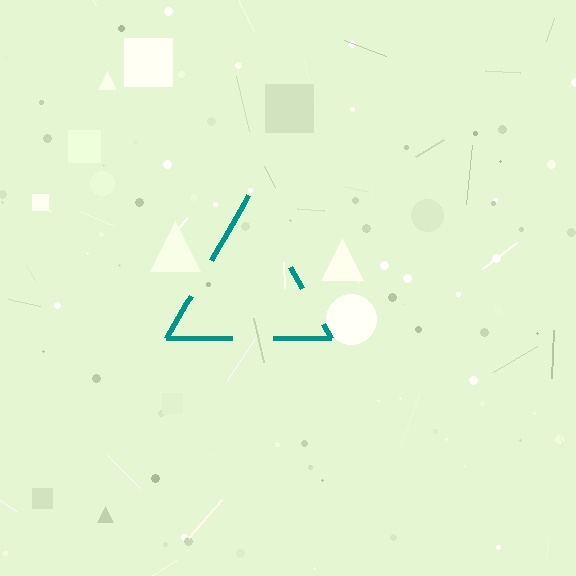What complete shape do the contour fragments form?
The contour fragments form a triangle.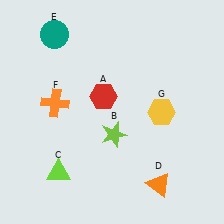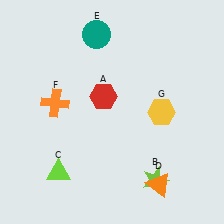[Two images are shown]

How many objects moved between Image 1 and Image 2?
2 objects moved between the two images.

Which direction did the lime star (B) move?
The lime star (B) moved down.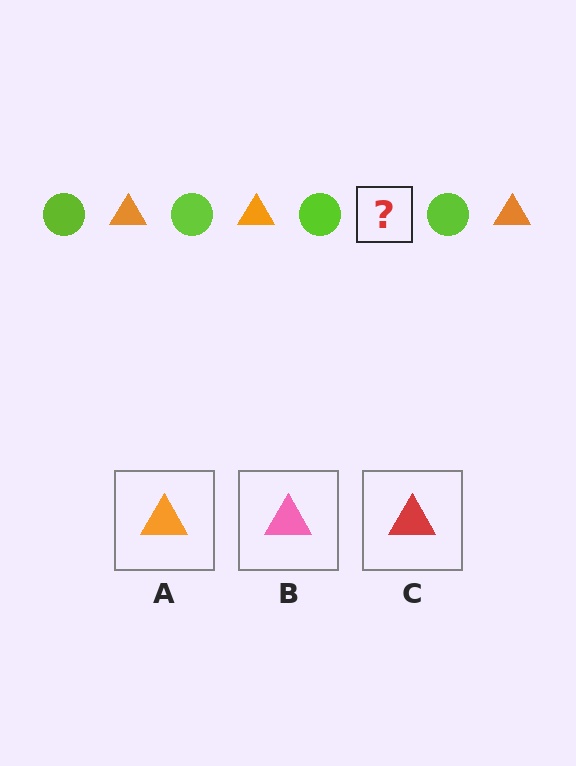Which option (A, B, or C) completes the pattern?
A.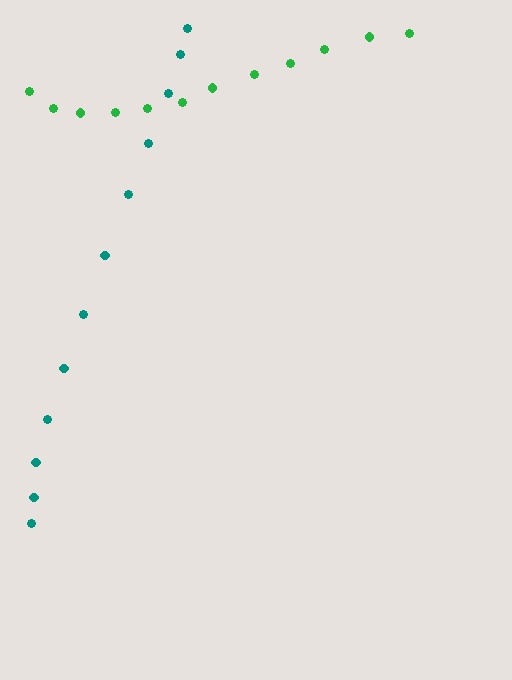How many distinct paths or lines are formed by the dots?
There are 2 distinct paths.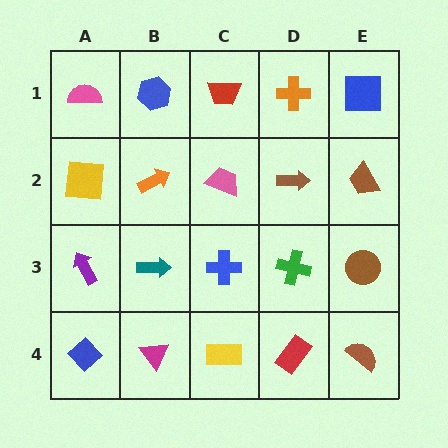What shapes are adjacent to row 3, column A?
A yellow square (row 2, column A), a blue diamond (row 4, column A), a teal arrow (row 3, column B).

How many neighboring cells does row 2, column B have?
4.